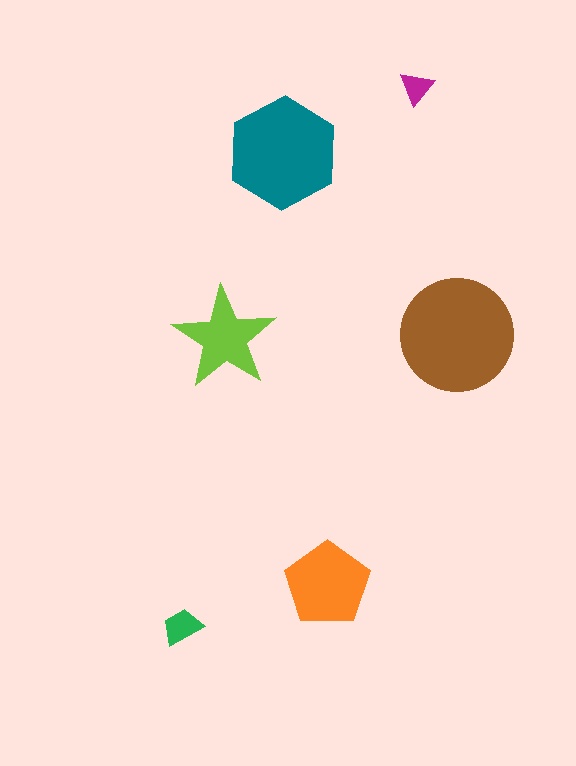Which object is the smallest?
The magenta triangle.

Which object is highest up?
The magenta triangle is topmost.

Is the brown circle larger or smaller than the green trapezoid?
Larger.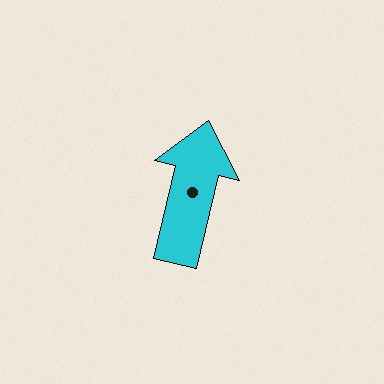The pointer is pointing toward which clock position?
Roughly 12 o'clock.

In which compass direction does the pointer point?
North.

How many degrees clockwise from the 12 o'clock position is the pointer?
Approximately 13 degrees.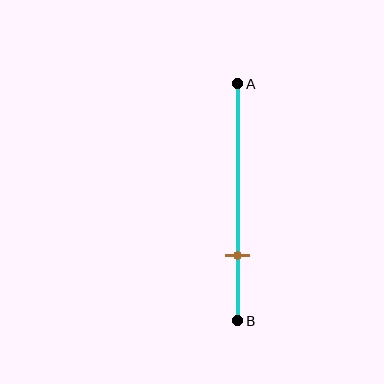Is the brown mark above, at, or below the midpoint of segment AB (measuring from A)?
The brown mark is below the midpoint of segment AB.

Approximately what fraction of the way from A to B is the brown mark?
The brown mark is approximately 70% of the way from A to B.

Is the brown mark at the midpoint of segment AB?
No, the mark is at about 70% from A, not at the 50% midpoint.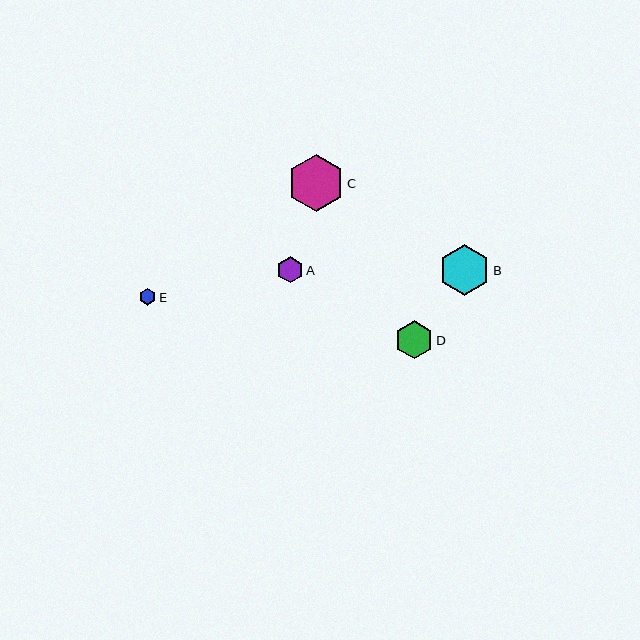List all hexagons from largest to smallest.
From largest to smallest: C, B, D, A, E.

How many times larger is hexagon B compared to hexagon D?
Hexagon B is approximately 1.4 times the size of hexagon D.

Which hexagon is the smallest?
Hexagon E is the smallest with a size of approximately 17 pixels.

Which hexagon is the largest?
Hexagon C is the largest with a size of approximately 57 pixels.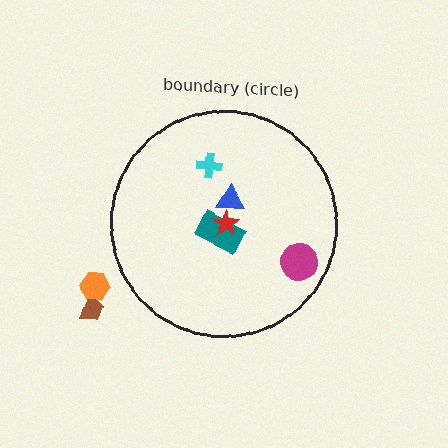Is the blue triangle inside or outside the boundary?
Inside.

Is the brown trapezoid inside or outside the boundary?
Outside.